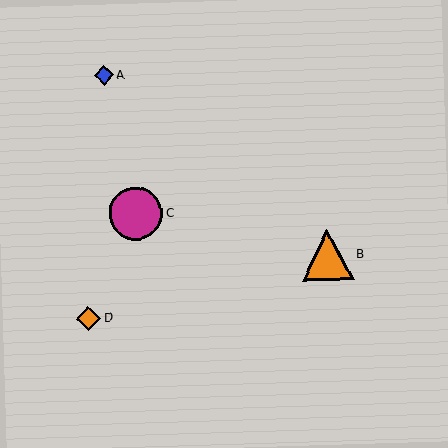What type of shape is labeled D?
Shape D is an orange diamond.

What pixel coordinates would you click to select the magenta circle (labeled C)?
Click at (136, 214) to select the magenta circle C.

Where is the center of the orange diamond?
The center of the orange diamond is at (88, 318).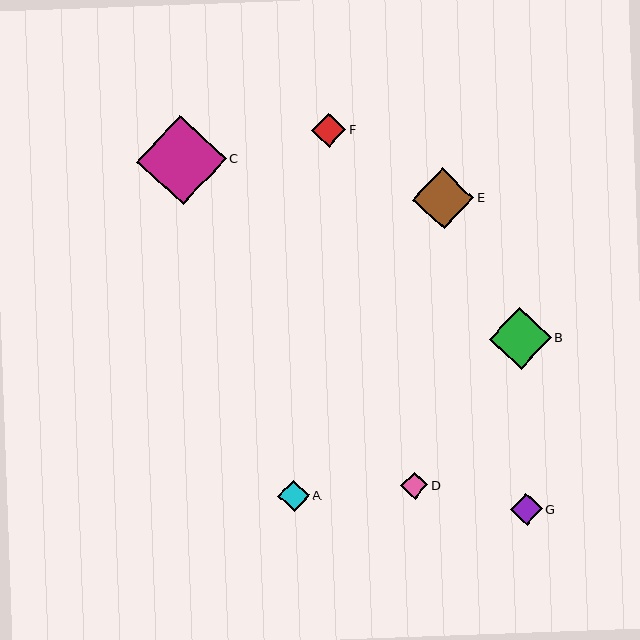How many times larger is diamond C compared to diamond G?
Diamond C is approximately 2.8 times the size of diamond G.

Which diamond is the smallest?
Diamond D is the smallest with a size of approximately 27 pixels.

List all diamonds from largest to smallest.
From largest to smallest: C, B, E, F, G, A, D.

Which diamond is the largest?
Diamond C is the largest with a size of approximately 90 pixels.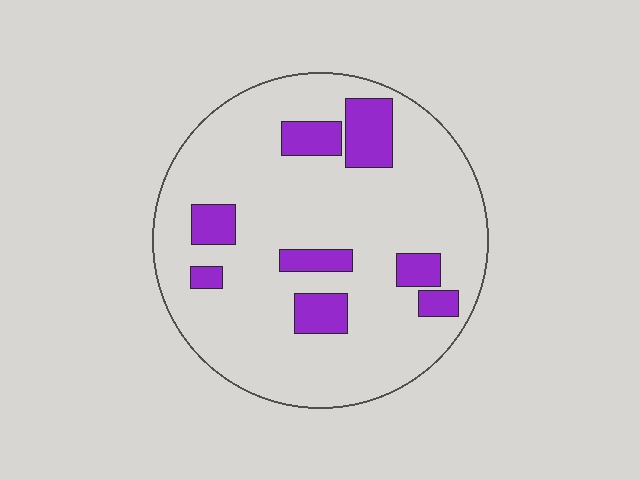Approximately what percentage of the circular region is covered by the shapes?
Approximately 15%.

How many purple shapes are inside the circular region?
8.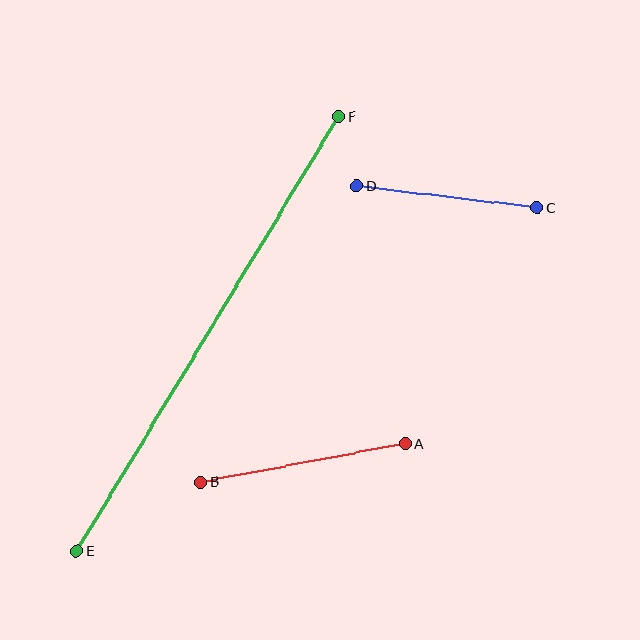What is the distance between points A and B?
The distance is approximately 207 pixels.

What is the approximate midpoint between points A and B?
The midpoint is at approximately (303, 463) pixels.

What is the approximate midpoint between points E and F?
The midpoint is at approximately (208, 334) pixels.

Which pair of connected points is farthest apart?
Points E and F are farthest apart.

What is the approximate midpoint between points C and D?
The midpoint is at approximately (447, 197) pixels.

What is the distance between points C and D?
The distance is approximately 182 pixels.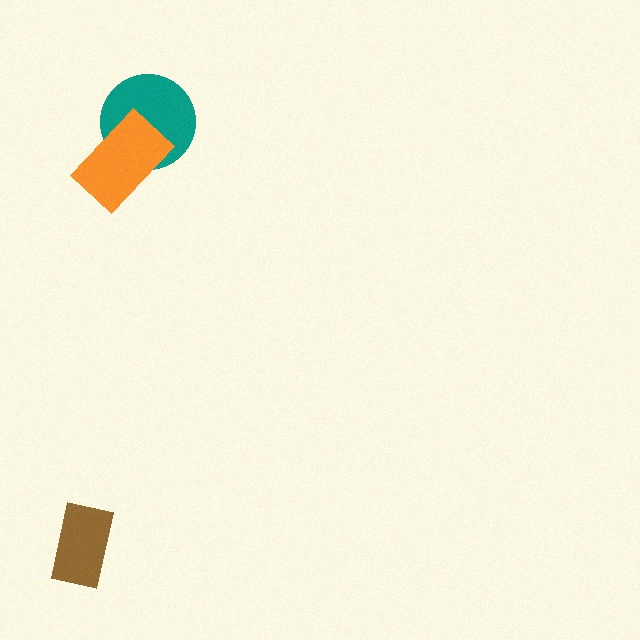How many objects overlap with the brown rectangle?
0 objects overlap with the brown rectangle.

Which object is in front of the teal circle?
The orange rectangle is in front of the teal circle.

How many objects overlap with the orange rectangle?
1 object overlaps with the orange rectangle.